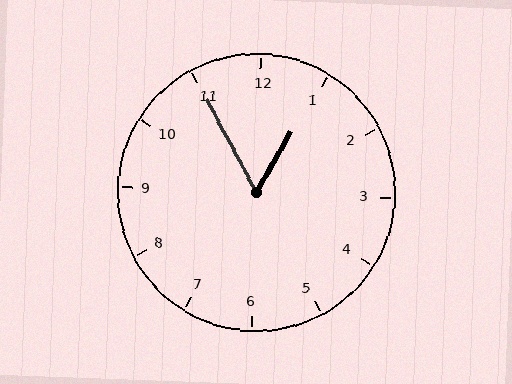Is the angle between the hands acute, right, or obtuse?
It is acute.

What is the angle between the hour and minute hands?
Approximately 58 degrees.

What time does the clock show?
12:55.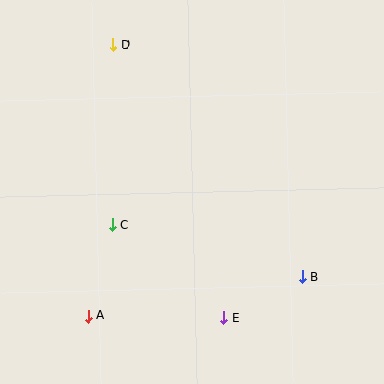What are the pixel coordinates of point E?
Point E is at (224, 318).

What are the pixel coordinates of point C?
Point C is at (112, 225).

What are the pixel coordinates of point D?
Point D is at (113, 45).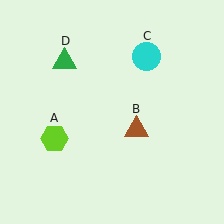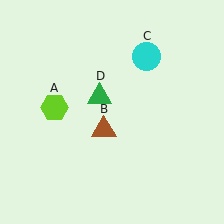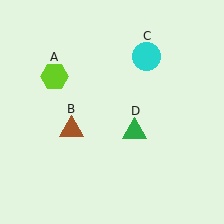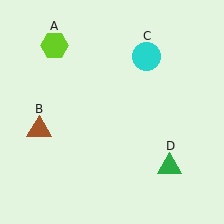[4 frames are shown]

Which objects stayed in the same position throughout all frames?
Cyan circle (object C) remained stationary.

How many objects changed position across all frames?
3 objects changed position: lime hexagon (object A), brown triangle (object B), green triangle (object D).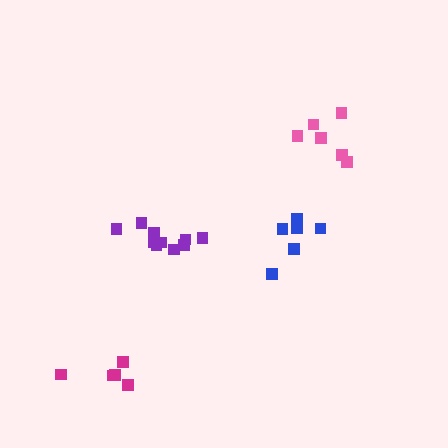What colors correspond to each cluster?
The clusters are colored: purple, blue, magenta, pink.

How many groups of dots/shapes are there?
There are 4 groups.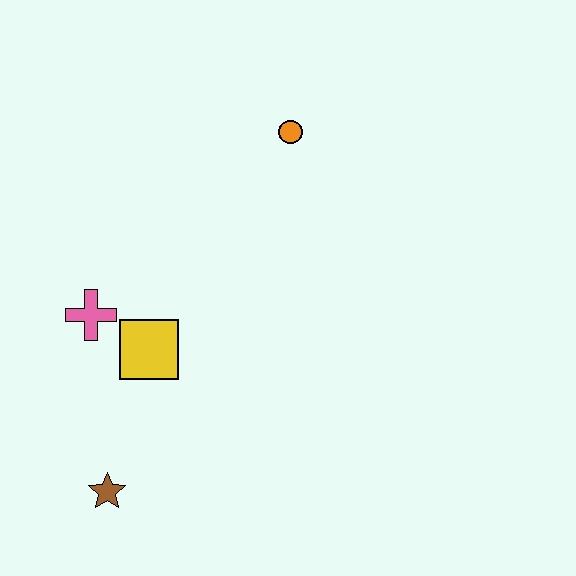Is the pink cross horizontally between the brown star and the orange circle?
No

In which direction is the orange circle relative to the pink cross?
The orange circle is to the right of the pink cross.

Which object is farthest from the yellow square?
The orange circle is farthest from the yellow square.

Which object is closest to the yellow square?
The pink cross is closest to the yellow square.